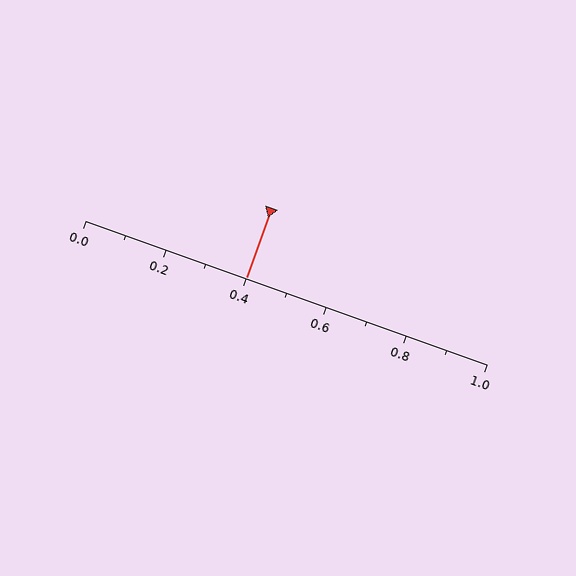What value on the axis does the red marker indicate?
The marker indicates approximately 0.4.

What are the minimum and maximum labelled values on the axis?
The axis runs from 0.0 to 1.0.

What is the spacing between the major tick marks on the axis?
The major ticks are spaced 0.2 apart.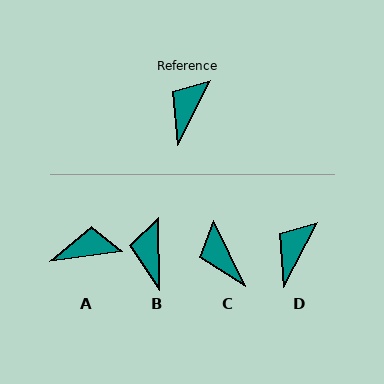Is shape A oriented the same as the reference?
No, it is off by about 54 degrees.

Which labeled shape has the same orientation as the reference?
D.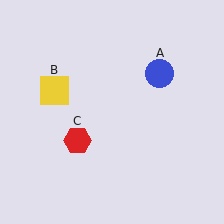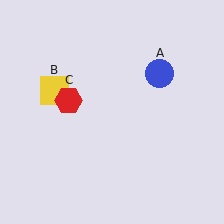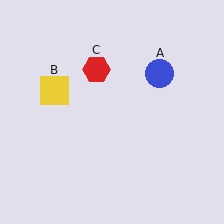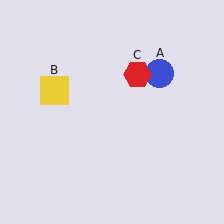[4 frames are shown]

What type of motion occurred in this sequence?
The red hexagon (object C) rotated clockwise around the center of the scene.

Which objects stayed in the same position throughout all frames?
Blue circle (object A) and yellow square (object B) remained stationary.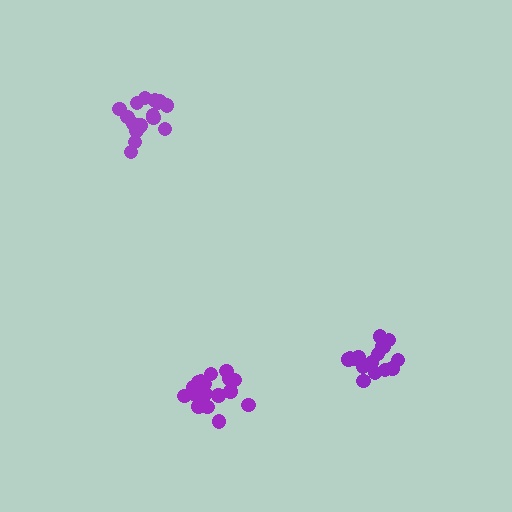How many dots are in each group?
Group 1: 16 dots, Group 2: 17 dots, Group 3: 18 dots (51 total).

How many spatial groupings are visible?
There are 3 spatial groupings.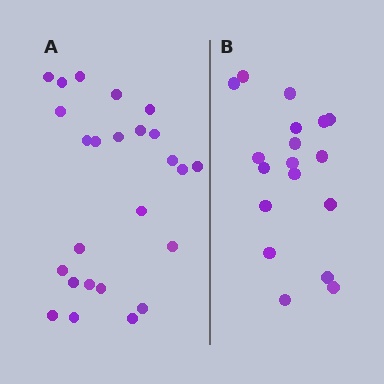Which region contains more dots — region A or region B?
Region A (the left region) has more dots.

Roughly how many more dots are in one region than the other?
Region A has roughly 8 or so more dots than region B.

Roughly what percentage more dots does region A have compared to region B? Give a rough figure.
About 40% more.